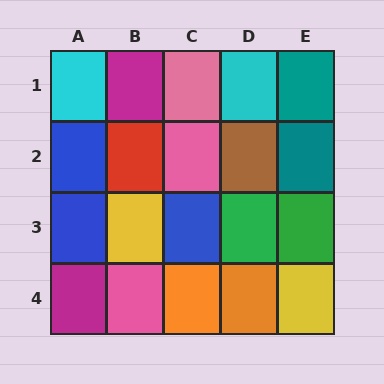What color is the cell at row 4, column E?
Yellow.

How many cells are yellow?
2 cells are yellow.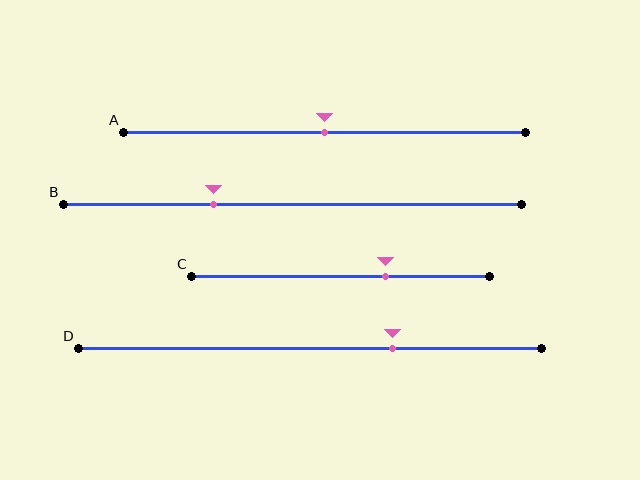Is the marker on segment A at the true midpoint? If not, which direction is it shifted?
Yes, the marker on segment A is at the true midpoint.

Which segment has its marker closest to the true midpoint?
Segment A has its marker closest to the true midpoint.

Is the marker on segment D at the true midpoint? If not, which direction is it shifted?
No, the marker on segment D is shifted to the right by about 18% of the segment length.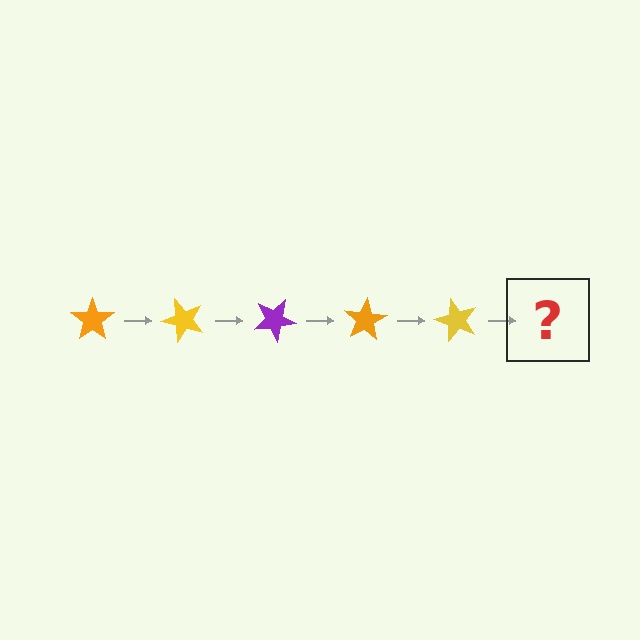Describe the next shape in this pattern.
It should be a purple star, rotated 250 degrees from the start.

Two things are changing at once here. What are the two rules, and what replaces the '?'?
The two rules are that it rotates 50 degrees each step and the color cycles through orange, yellow, and purple. The '?' should be a purple star, rotated 250 degrees from the start.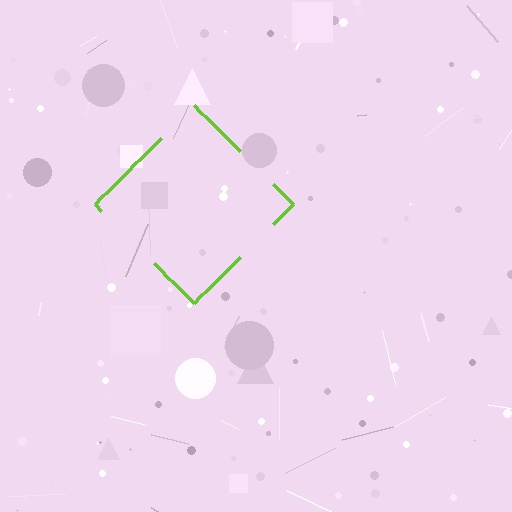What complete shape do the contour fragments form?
The contour fragments form a diamond.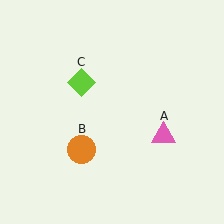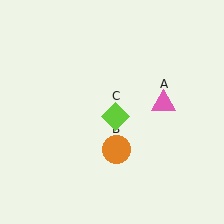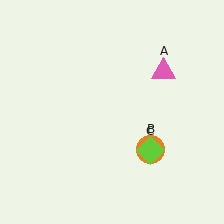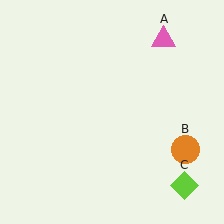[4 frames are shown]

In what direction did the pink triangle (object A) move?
The pink triangle (object A) moved up.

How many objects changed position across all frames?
3 objects changed position: pink triangle (object A), orange circle (object B), lime diamond (object C).